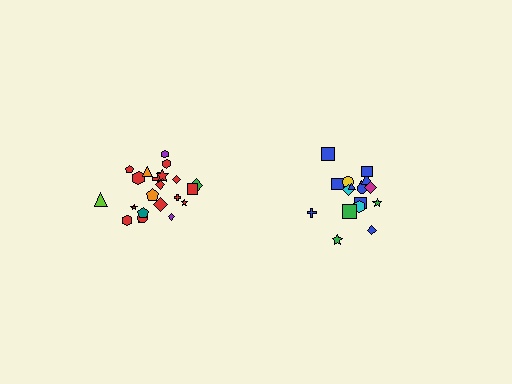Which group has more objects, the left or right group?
The left group.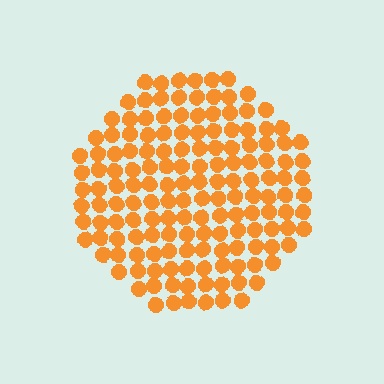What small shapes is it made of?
It is made of small circles.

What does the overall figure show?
The overall figure shows a circle.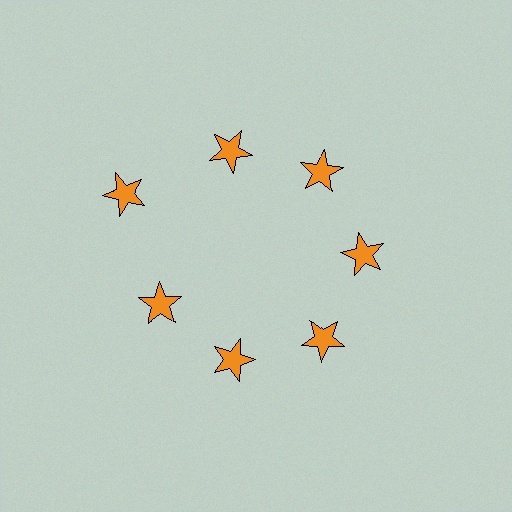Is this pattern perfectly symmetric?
No. The 7 orange stars are arranged in a ring, but one element near the 10 o'clock position is pushed outward from the center, breaking the 7-fold rotational symmetry.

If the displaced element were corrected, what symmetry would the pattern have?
It would have 7-fold rotational symmetry — the pattern would map onto itself every 51 degrees.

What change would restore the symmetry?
The symmetry would be restored by moving it inward, back onto the ring so that all 7 stars sit at equal angles and equal distance from the center.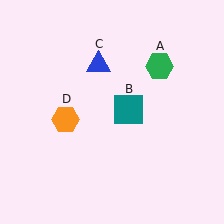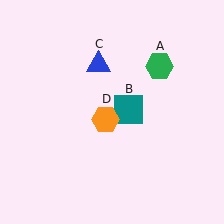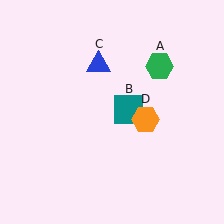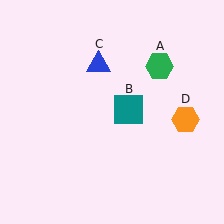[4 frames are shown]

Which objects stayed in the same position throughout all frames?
Green hexagon (object A) and teal square (object B) and blue triangle (object C) remained stationary.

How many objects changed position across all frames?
1 object changed position: orange hexagon (object D).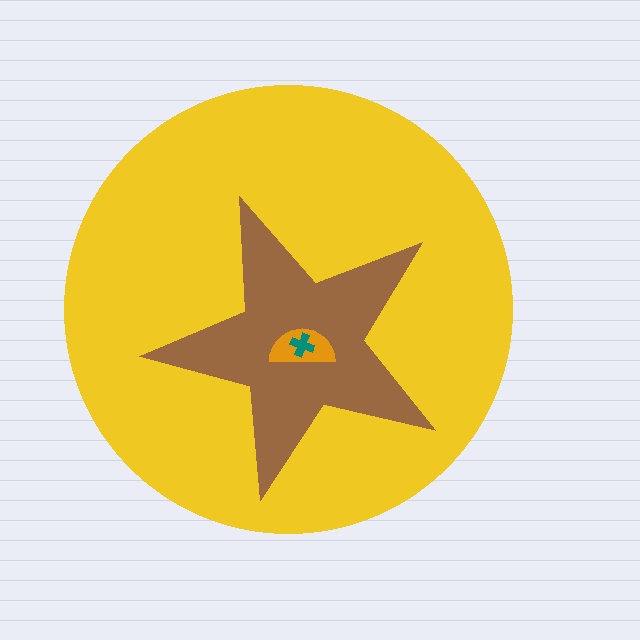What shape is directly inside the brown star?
The orange semicircle.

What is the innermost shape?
The teal cross.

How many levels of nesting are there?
4.